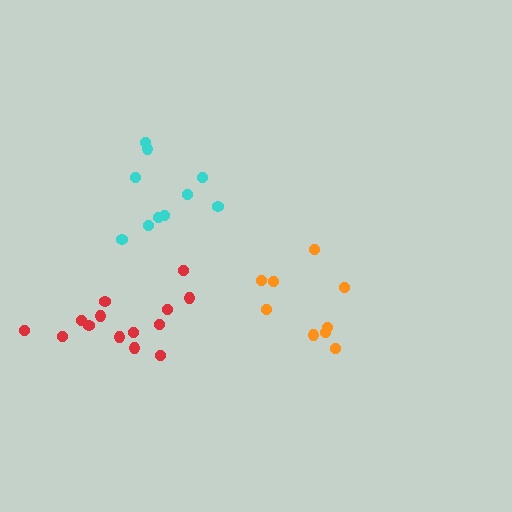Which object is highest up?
The cyan cluster is topmost.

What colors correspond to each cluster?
The clusters are colored: red, cyan, orange.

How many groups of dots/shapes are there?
There are 3 groups.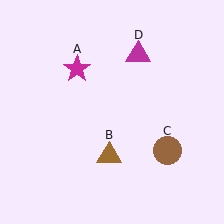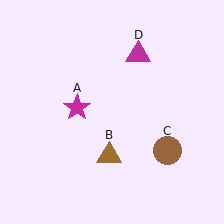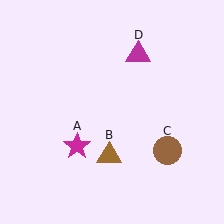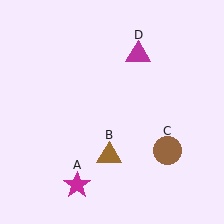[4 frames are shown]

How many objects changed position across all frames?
1 object changed position: magenta star (object A).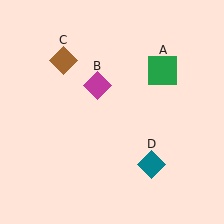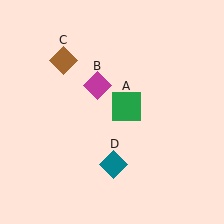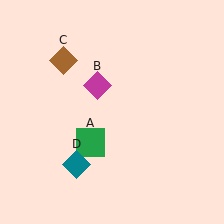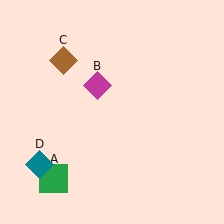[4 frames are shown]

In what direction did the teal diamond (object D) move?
The teal diamond (object D) moved left.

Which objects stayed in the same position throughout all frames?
Magenta diamond (object B) and brown diamond (object C) remained stationary.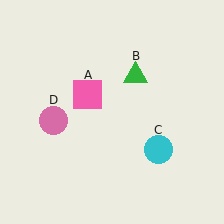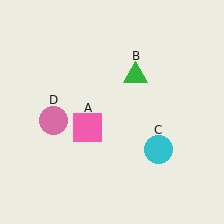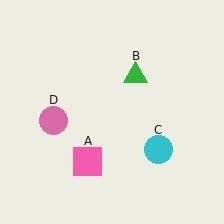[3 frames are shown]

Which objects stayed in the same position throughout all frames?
Green triangle (object B) and cyan circle (object C) and pink circle (object D) remained stationary.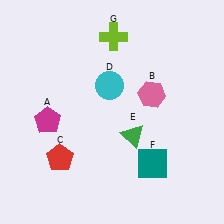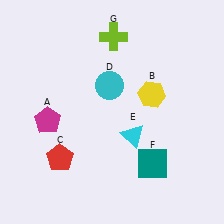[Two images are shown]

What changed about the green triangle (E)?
In Image 1, E is green. In Image 2, it changed to cyan.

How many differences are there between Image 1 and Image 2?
There are 2 differences between the two images.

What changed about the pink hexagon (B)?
In Image 1, B is pink. In Image 2, it changed to yellow.